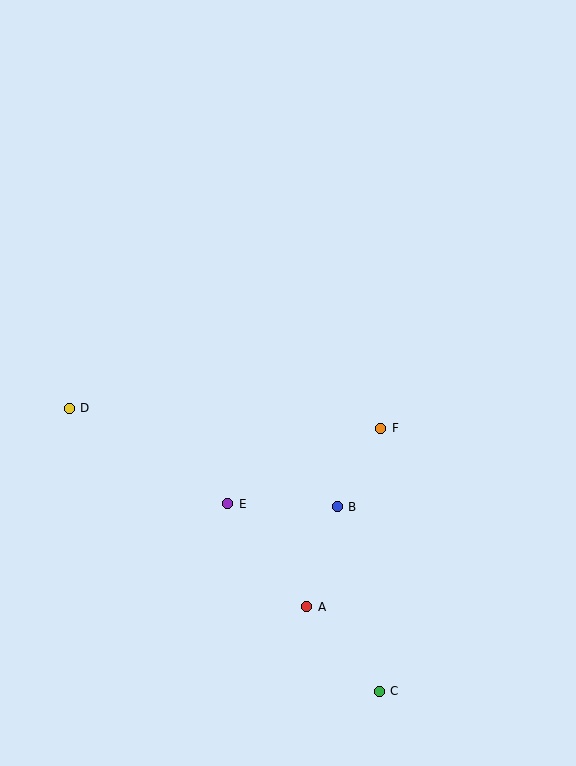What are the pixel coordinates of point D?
Point D is at (69, 408).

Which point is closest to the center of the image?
Point F at (381, 428) is closest to the center.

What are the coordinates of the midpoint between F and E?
The midpoint between F and E is at (304, 466).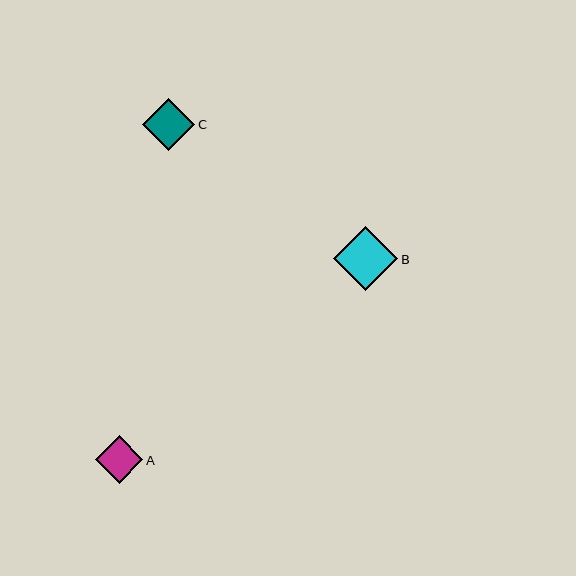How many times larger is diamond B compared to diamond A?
Diamond B is approximately 1.4 times the size of diamond A.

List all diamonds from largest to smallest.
From largest to smallest: B, C, A.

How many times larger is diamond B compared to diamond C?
Diamond B is approximately 1.2 times the size of diamond C.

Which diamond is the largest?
Diamond B is the largest with a size of approximately 64 pixels.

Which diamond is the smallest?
Diamond A is the smallest with a size of approximately 47 pixels.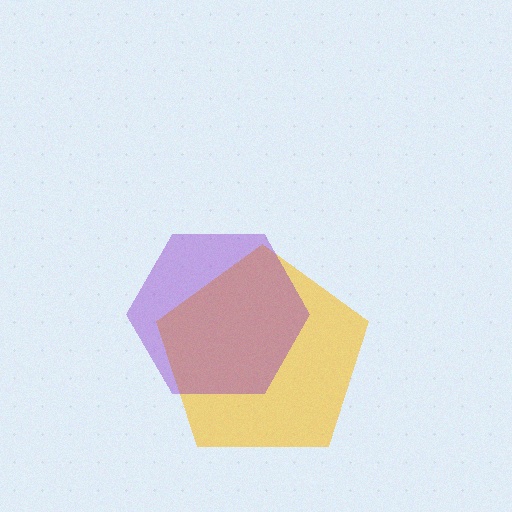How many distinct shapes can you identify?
There are 2 distinct shapes: a yellow pentagon, a purple hexagon.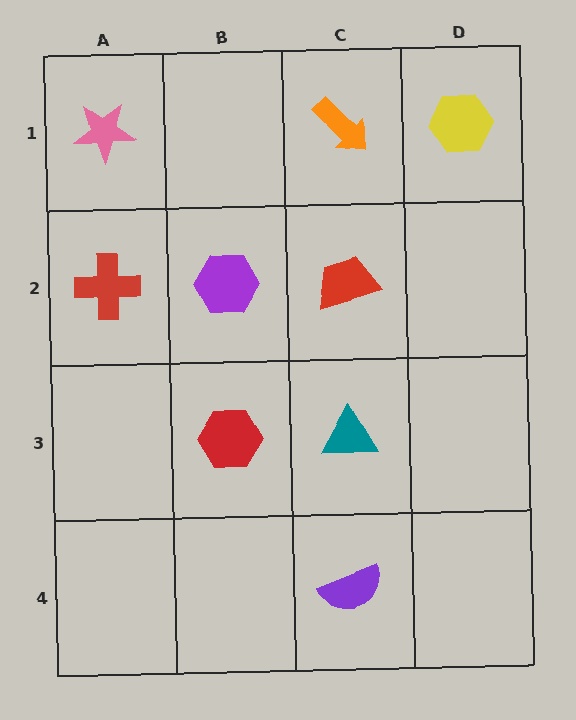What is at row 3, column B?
A red hexagon.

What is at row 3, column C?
A teal triangle.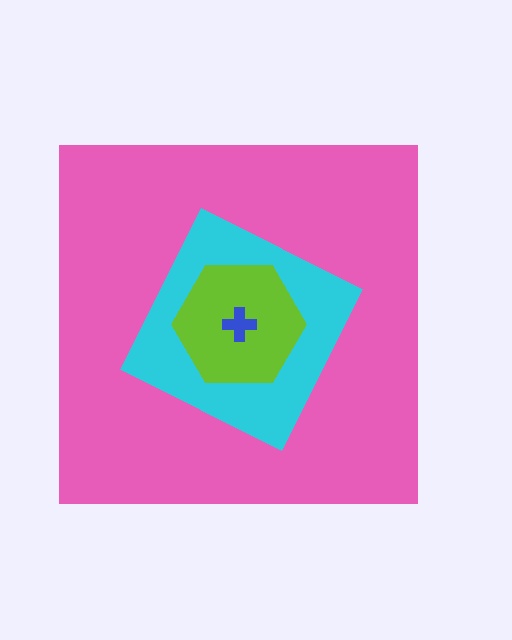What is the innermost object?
The blue cross.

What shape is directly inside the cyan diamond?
The lime hexagon.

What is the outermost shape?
The pink square.